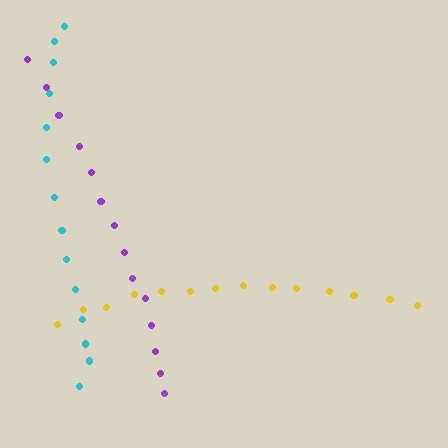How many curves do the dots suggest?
There are 3 distinct paths.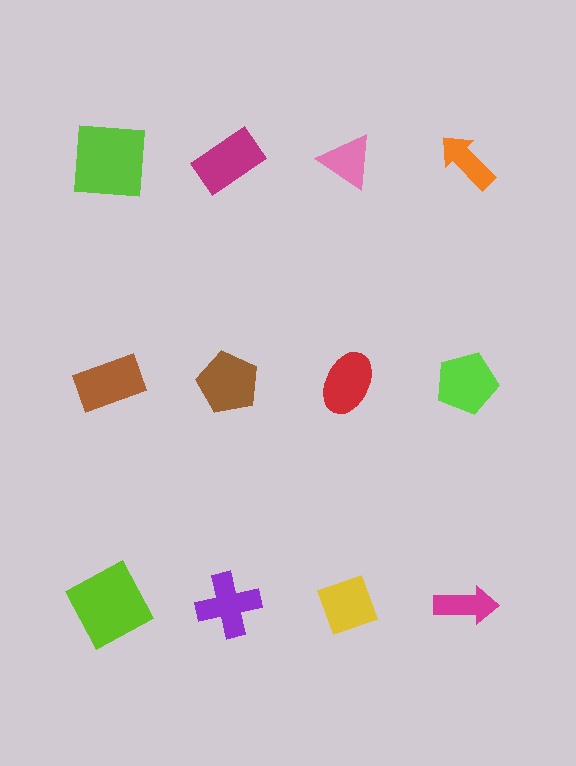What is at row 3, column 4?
A magenta arrow.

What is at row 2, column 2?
A brown pentagon.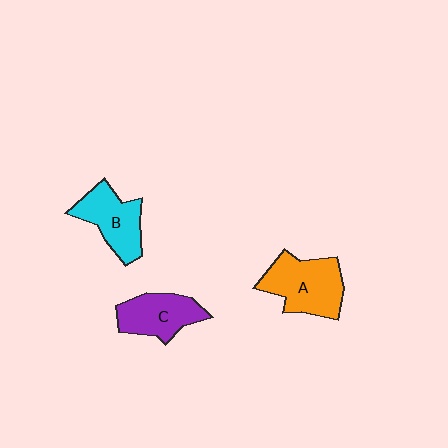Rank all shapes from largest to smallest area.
From largest to smallest: A (orange), B (cyan), C (purple).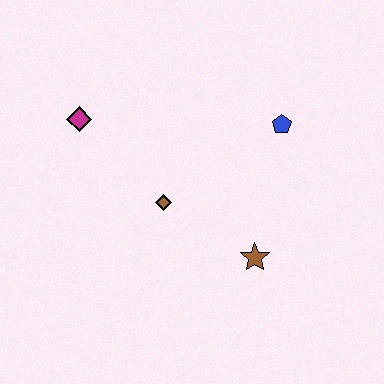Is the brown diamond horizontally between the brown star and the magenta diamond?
Yes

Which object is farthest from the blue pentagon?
The magenta diamond is farthest from the blue pentagon.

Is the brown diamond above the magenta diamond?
No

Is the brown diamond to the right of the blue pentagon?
No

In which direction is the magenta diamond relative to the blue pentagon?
The magenta diamond is to the left of the blue pentagon.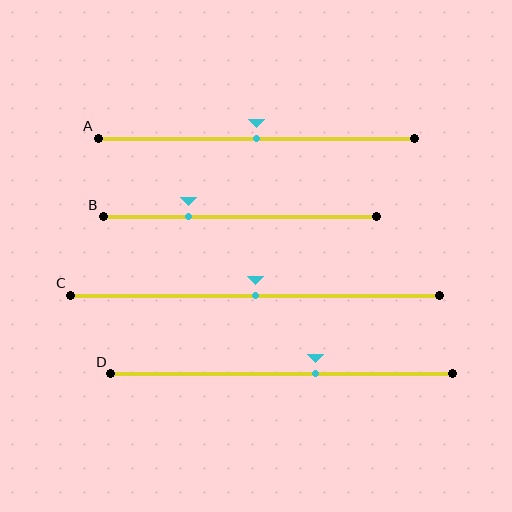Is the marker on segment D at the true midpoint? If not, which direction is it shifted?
No, the marker on segment D is shifted to the right by about 10% of the segment length.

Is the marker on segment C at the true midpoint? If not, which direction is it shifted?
Yes, the marker on segment C is at the true midpoint.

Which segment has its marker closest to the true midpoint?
Segment A has its marker closest to the true midpoint.